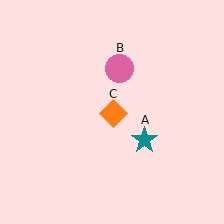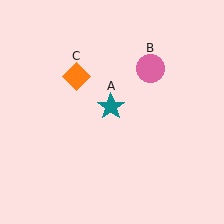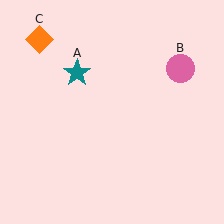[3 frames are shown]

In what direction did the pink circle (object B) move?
The pink circle (object B) moved right.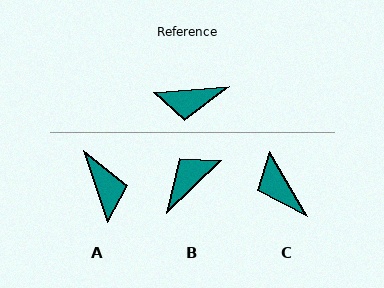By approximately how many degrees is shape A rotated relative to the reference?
Approximately 104 degrees counter-clockwise.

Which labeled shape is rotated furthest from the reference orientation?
B, about 140 degrees away.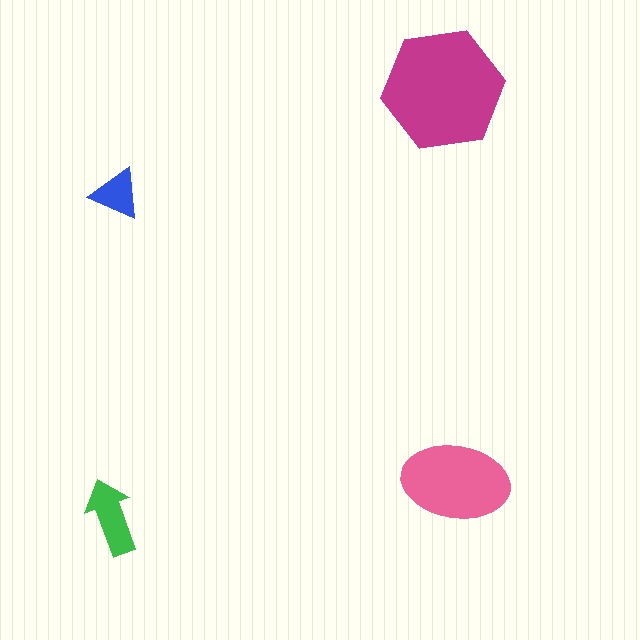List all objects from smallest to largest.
The blue triangle, the green arrow, the pink ellipse, the magenta hexagon.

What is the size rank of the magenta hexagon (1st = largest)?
1st.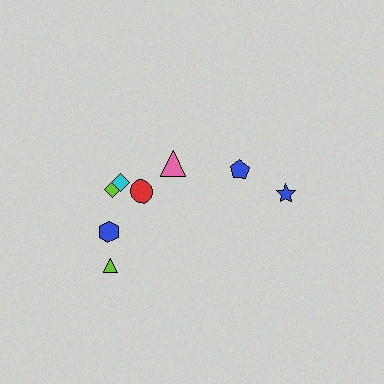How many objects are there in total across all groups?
There are 8 objects.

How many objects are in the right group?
There are 3 objects.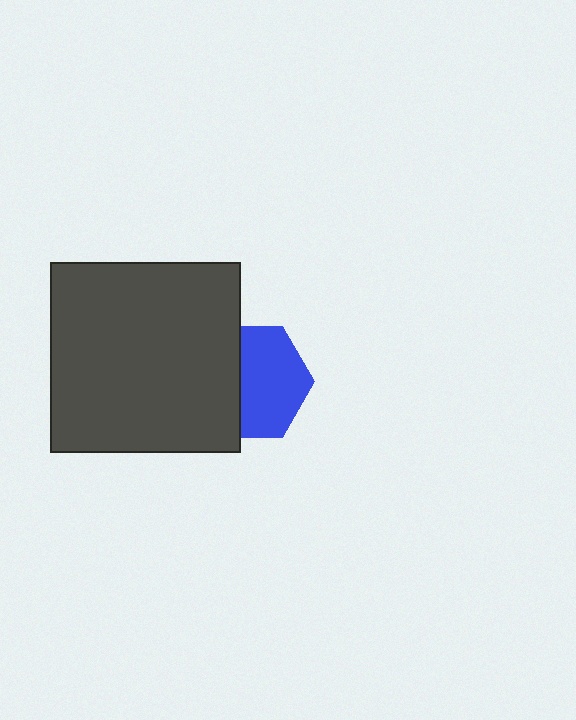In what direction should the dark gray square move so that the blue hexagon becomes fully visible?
The dark gray square should move left. That is the shortest direction to clear the overlap and leave the blue hexagon fully visible.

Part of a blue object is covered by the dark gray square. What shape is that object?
It is a hexagon.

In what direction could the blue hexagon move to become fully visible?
The blue hexagon could move right. That would shift it out from behind the dark gray square entirely.